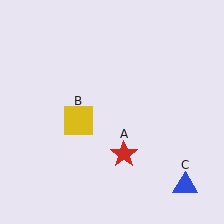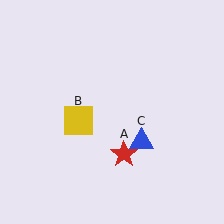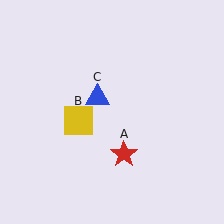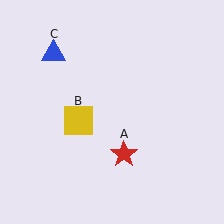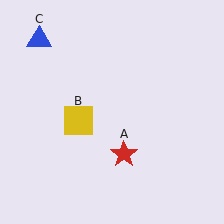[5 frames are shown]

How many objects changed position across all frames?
1 object changed position: blue triangle (object C).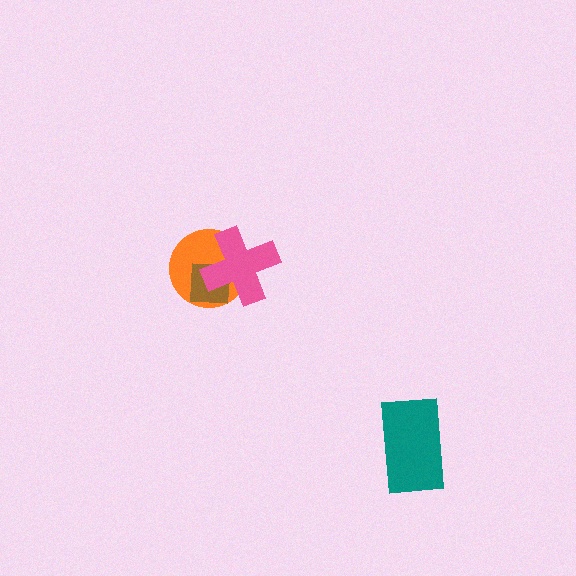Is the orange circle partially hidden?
Yes, it is partially covered by another shape.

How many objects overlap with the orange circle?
2 objects overlap with the orange circle.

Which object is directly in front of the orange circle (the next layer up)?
The brown square is directly in front of the orange circle.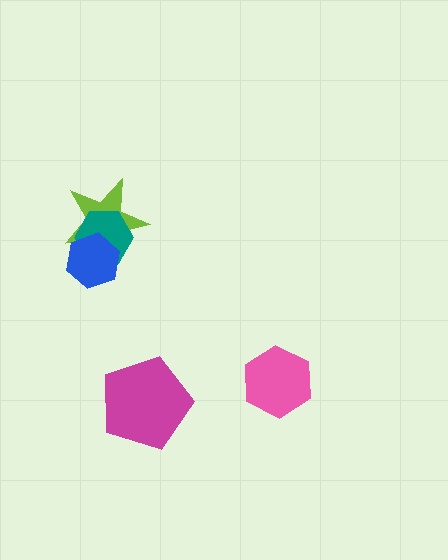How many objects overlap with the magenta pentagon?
0 objects overlap with the magenta pentagon.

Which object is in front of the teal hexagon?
The blue hexagon is in front of the teal hexagon.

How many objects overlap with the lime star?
2 objects overlap with the lime star.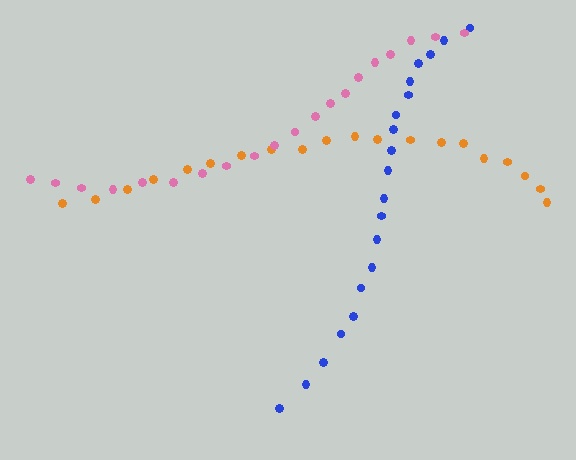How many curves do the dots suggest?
There are 3 distinct paths.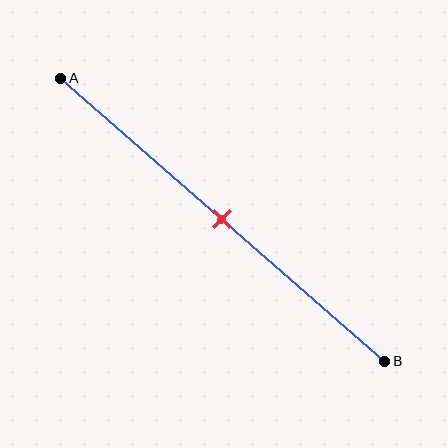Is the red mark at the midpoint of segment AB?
Yes, the mark is approximately at the midpoint.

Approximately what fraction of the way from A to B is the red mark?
The red mark is approximately 50% of the way from A to B.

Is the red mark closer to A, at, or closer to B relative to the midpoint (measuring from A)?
The red mark is approximately at the midpoint of segment AB.